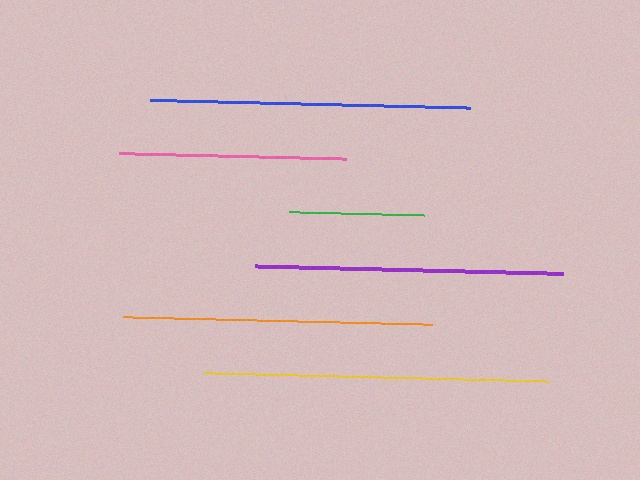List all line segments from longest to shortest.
From longest to shortest: yellow, blue, orange, purple, pink, green.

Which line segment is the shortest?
The green line is the shortest at approximately 135 pixels.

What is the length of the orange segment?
The orange segment is approximately 309 pixels long.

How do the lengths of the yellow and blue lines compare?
The yellow and blue lines are approximately the same length.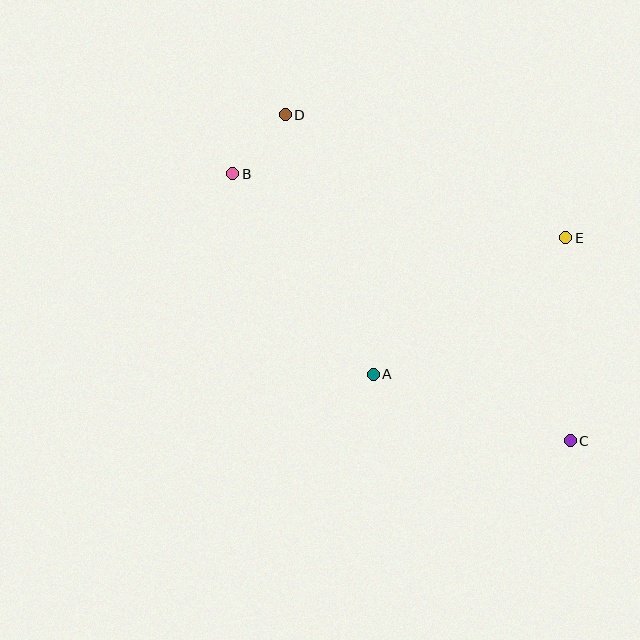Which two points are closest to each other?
Points B and D are closest to each other.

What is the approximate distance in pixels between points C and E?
The distance between C and E is approximately 203 pixels.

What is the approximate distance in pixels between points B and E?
The distance between B and E is approximately 339 pixels.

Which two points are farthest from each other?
Points C and D are farthest from each other.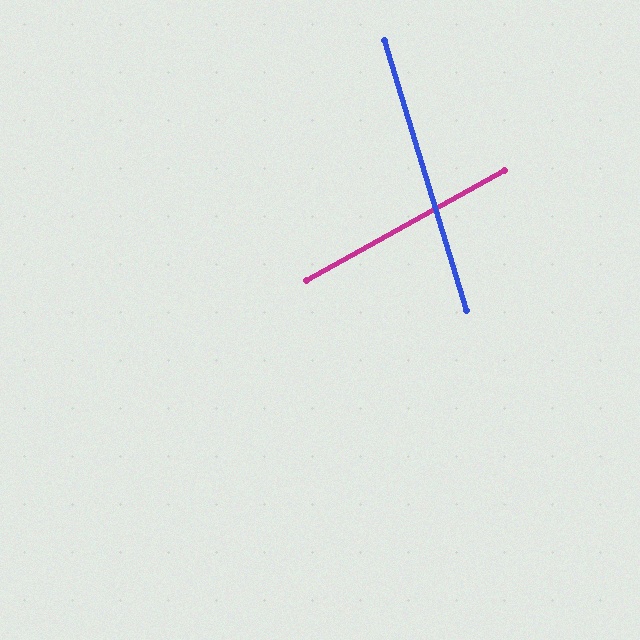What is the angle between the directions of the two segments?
Approximately 78 degrees.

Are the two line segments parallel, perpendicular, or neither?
Neither parallel nor perpendicular — they differ by about 78°.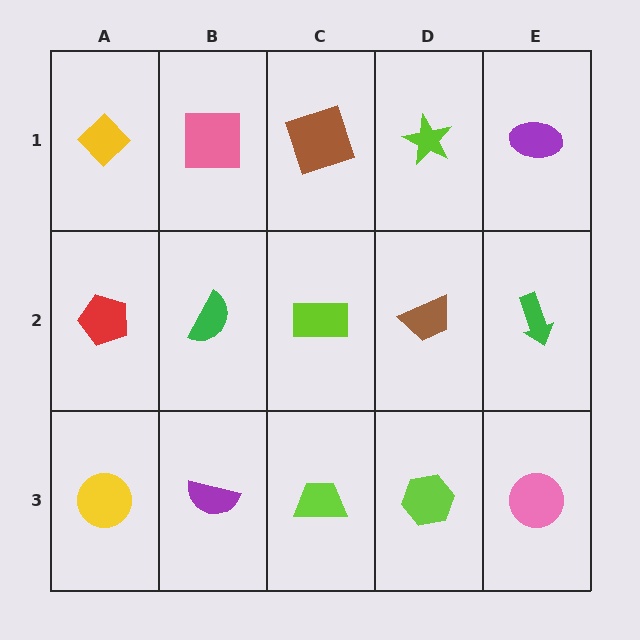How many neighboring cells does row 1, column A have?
2.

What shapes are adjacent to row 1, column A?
A red pentagon (row 2, column A), a pink square (row 1, column B).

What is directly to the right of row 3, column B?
A lime trapezoid.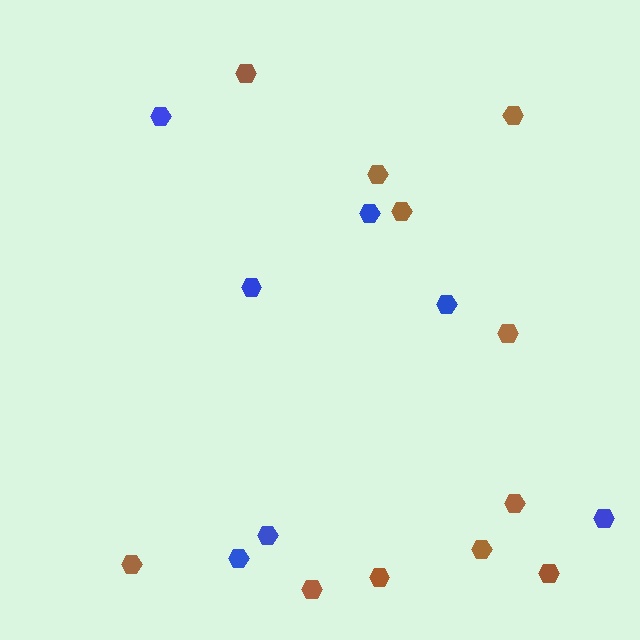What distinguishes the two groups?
There are 2 groups: one group of brown hexagons (11) and one group of blue hexagons (7).